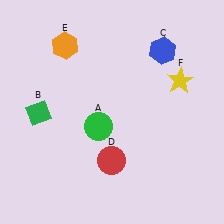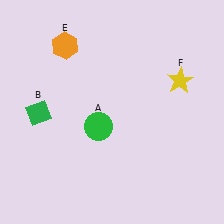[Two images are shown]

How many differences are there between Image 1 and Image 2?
There are 2 differences between the two images.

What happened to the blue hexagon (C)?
The blue hexagon (C) was removed in Image 2. It was in the top-right area of Image 1.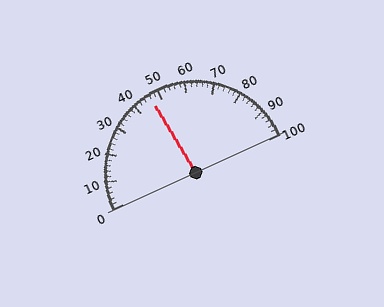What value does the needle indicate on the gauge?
The needle indicates approximately 46.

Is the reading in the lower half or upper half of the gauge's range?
The reading is in the lower half of the range (0 to 100).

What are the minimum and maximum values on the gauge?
The gauge ranges from 0 to 100.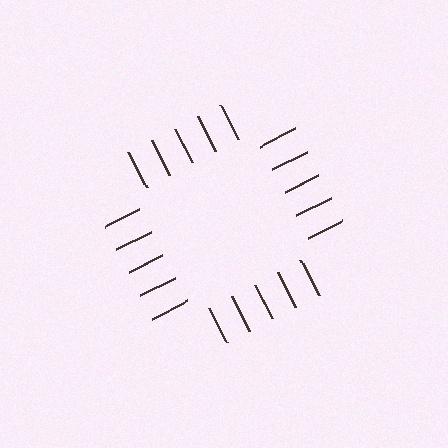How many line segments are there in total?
20 — 5 along each of the 4 edges.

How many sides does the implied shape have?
4 sides — the line-ends trace a square.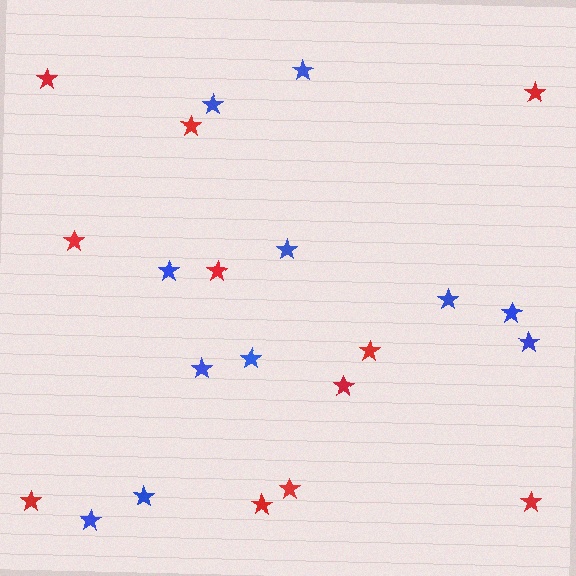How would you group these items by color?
There are 2 groups: one group of blue stars (11) and one group of red stars (11).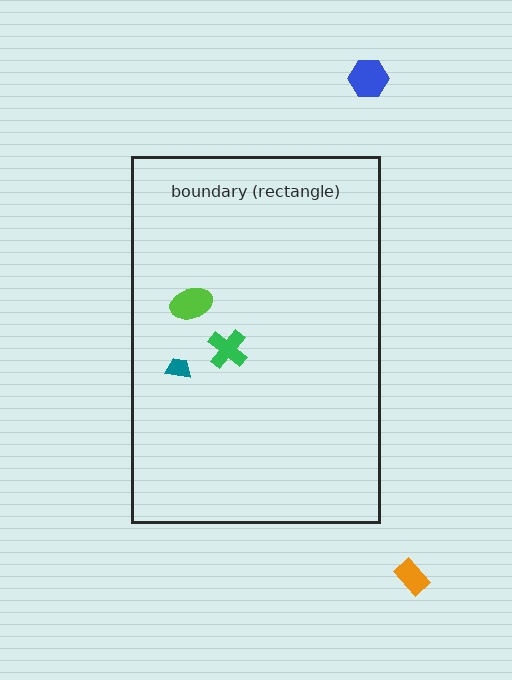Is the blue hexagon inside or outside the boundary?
Outside.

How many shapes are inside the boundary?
3 inside, 2 outside.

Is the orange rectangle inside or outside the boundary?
Outside.